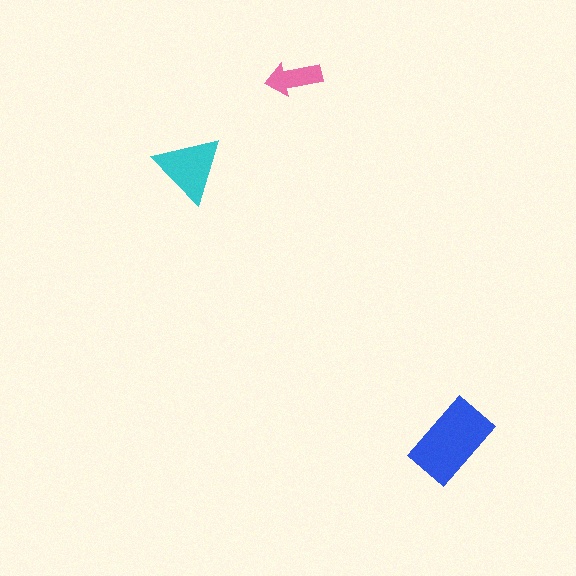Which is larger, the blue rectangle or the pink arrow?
The blue rectangle.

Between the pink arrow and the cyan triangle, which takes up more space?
The cyan triangle.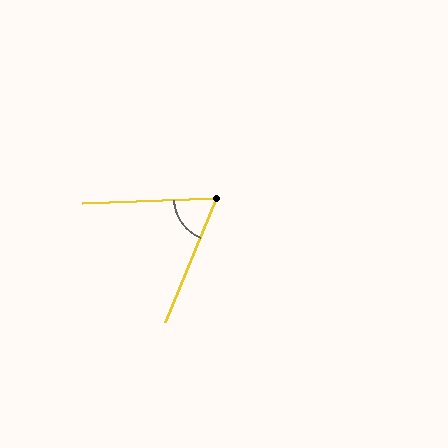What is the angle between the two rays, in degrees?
Approximately 65 degrees.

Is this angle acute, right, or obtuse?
It is acute.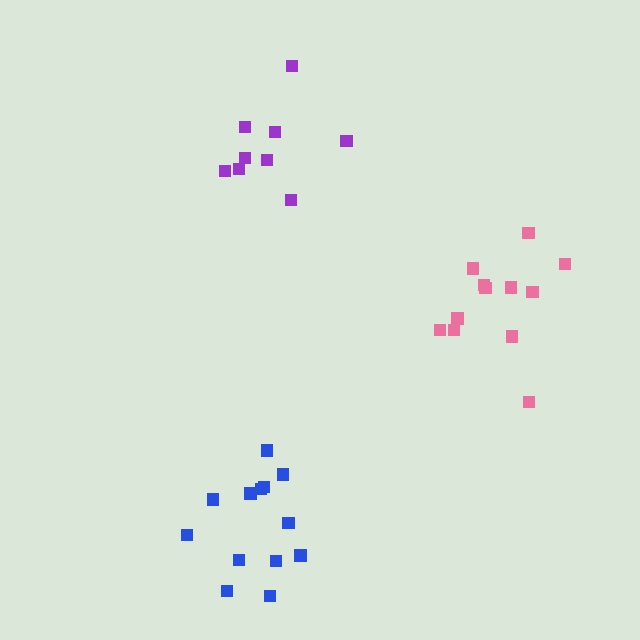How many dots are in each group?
Group 1: 13 dots, Group 2: 12 dots, Group 3: 9 dots (34 total).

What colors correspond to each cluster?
The clusters are colored: blue, pink, purple.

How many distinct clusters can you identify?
There are 3 distinct clusters.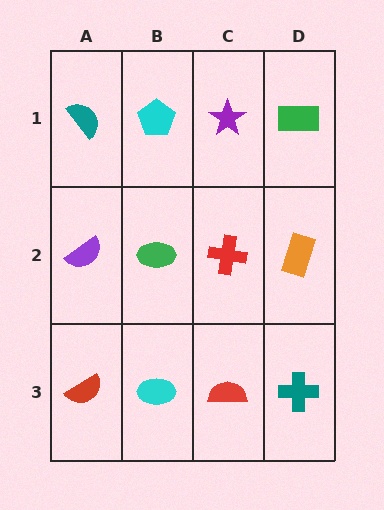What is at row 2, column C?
A red cross.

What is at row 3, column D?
A teal cross.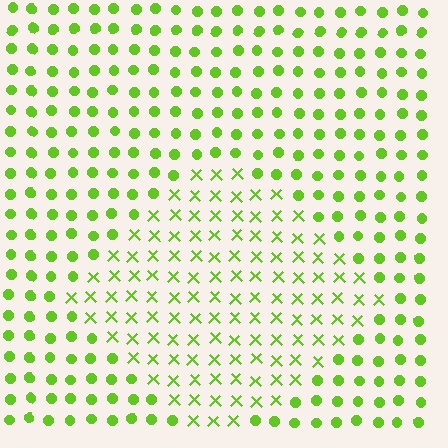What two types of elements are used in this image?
The image uses X marks inside the diamond region and circles outside it.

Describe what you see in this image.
The image is filled with small lime elements arranged in a uniform grid. A diamond-shaped region contains X marks, while the surrounding area contains circles. The boundary is defined purely by the change in element shape.